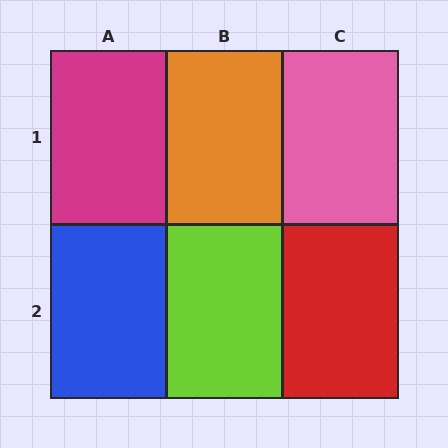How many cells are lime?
1 cell is lime.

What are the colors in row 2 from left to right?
Blue, lime, red.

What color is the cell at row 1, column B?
Orange.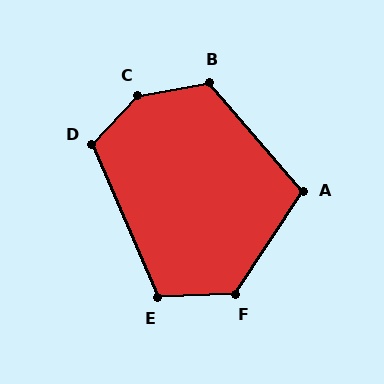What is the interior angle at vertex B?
Approximately 121 degrees (obtuse).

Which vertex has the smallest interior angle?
A, at approximately 106 degrees.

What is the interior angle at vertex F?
Approximately 126 degrees (obtuse).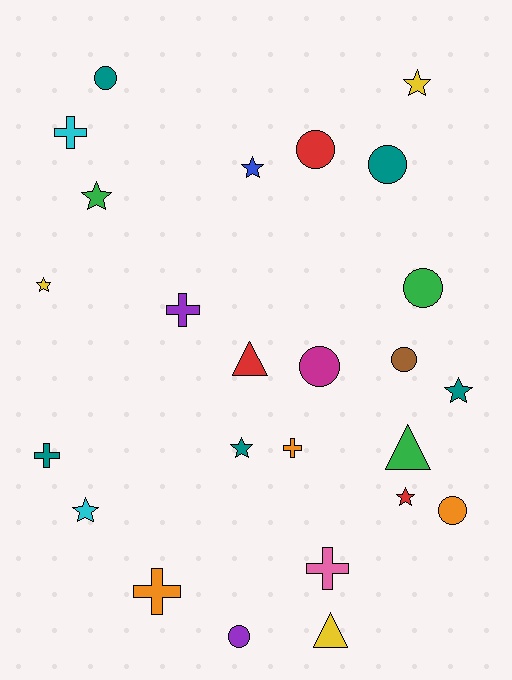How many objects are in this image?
There are 25 objects.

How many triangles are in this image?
There are 3 triangles.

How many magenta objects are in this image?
There is 1 magenta object.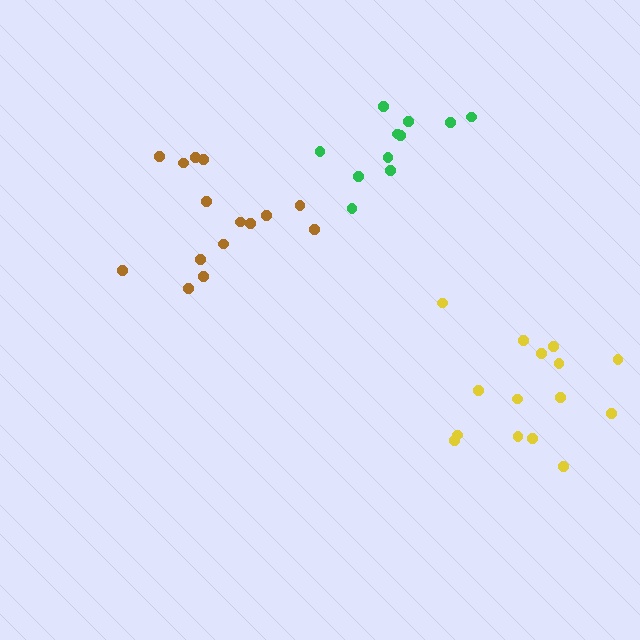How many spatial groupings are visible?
There are 3 spatial groupings.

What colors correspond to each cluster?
The clusters are colored: brown, green, yellow.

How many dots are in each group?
Group 1: 15 dots, Group 2: 11 dots, Group 3: 15 dots (41 total).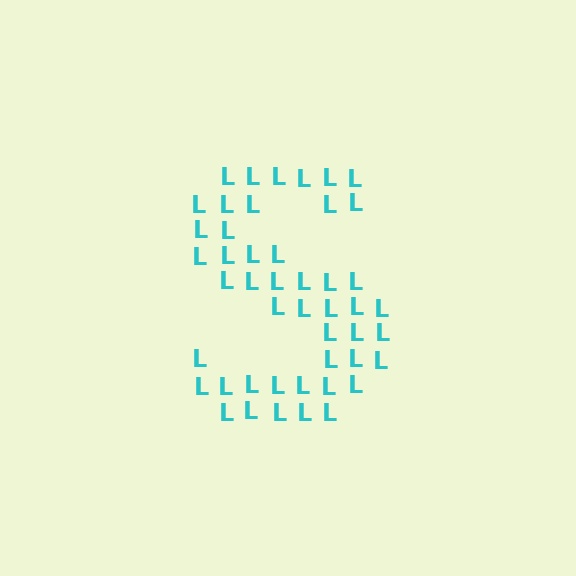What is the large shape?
The large shape is the letter S.